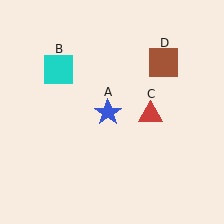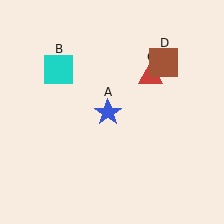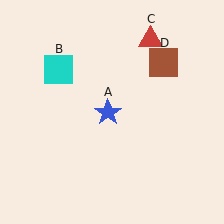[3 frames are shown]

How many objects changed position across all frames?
1 object changed position: red triangle (object C).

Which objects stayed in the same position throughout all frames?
Blue star (object A) and cyan square (object B) and brown square (object D) remained stationary.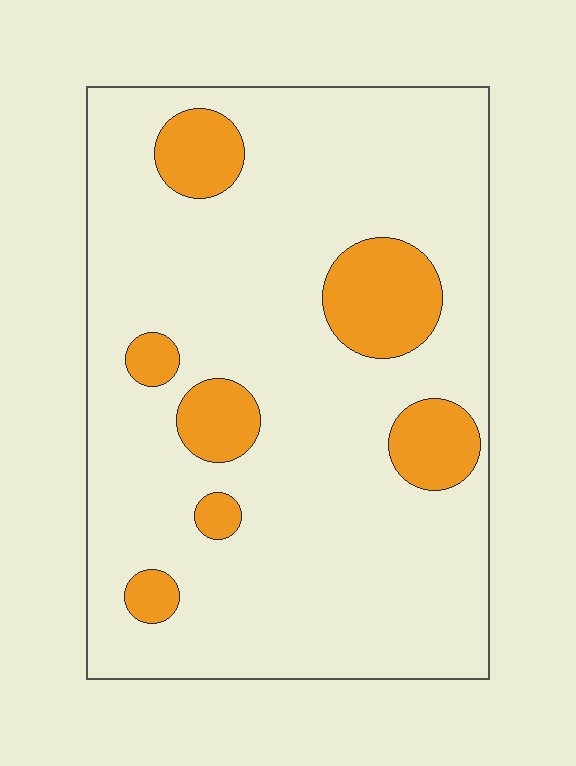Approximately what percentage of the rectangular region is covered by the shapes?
Approximately 15%.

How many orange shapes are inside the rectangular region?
7.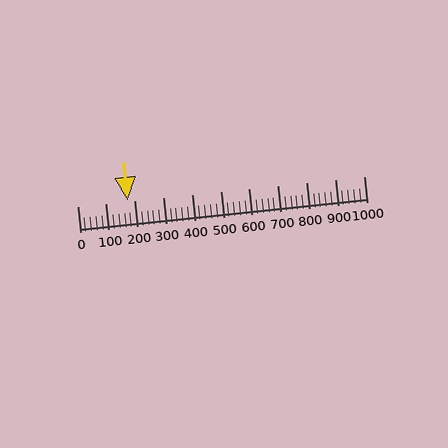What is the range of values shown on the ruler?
The ruler shows values from 0 to 1000.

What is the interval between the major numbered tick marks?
The major tick marks are spaced 100 units apart.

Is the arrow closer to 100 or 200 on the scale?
The arrow is closer to 200.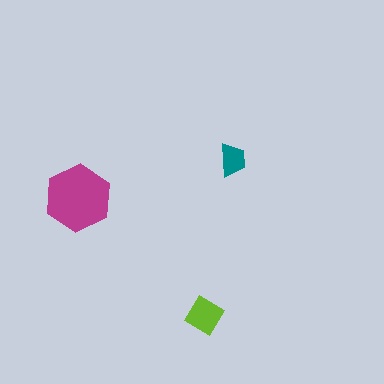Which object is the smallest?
The teal trapezoid.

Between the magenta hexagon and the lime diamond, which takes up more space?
The magenta hexagon.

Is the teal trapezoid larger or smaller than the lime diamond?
Smaller.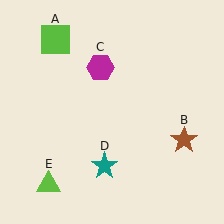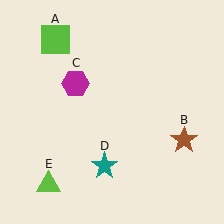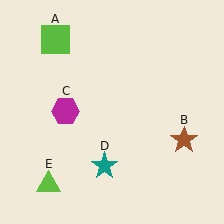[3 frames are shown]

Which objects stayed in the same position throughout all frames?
Lime square (object A) and brown star (object B) and teal star (object D) and lime triangle (object E) remained stationary.